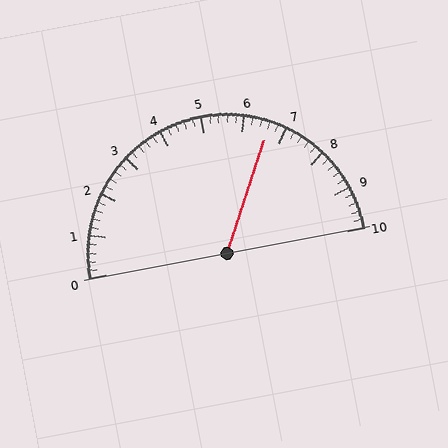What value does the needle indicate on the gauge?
The needle indicates approximately 6.6.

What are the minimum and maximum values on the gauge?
The gauge ranges from 0 to 10.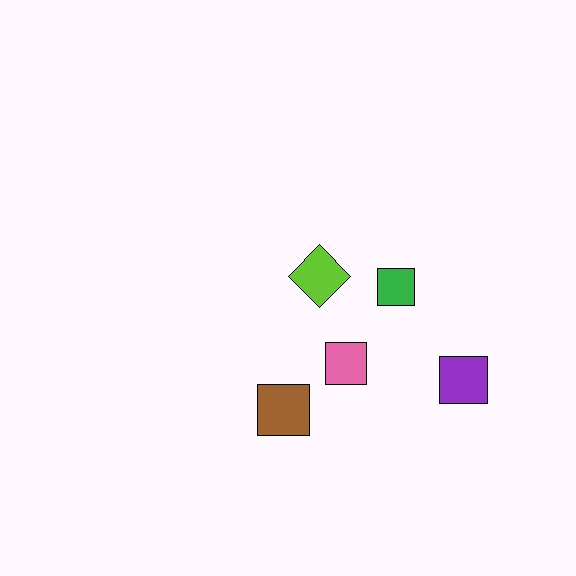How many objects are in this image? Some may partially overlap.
There are 5 objects.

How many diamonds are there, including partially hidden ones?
There is 1 diamond.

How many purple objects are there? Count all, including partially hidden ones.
There is 1 purple object.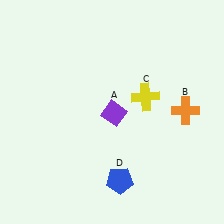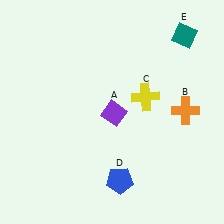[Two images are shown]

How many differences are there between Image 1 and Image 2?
There is 1 difference between the two images.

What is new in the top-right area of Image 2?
A teal diamond (E) was added in the top-right area of Image 2.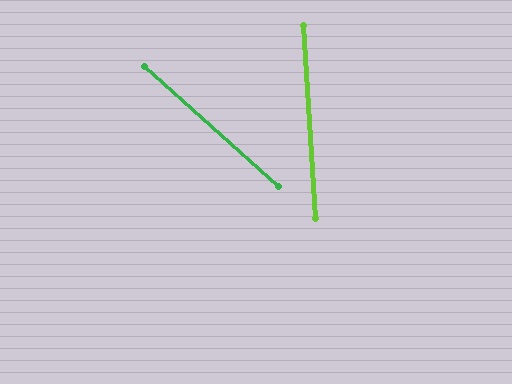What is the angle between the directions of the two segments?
Approximately 45 degrees.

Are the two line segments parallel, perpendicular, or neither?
Neither parallel nor perpendicular — they differ by about 45°.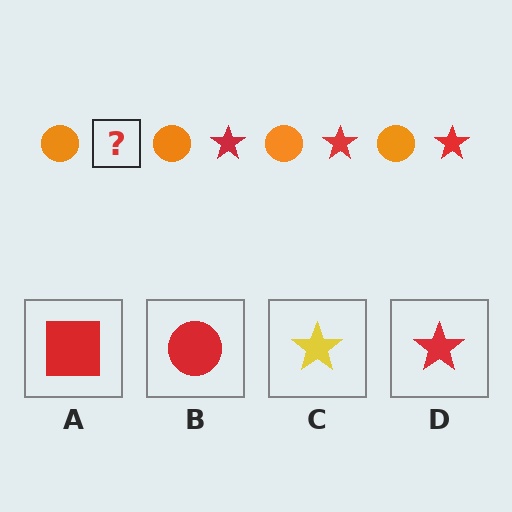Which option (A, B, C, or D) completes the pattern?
D.